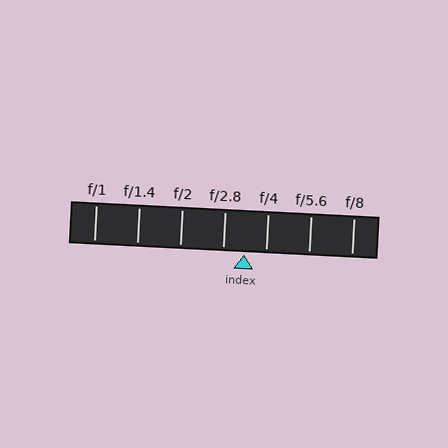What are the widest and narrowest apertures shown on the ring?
The widest aperture shown is f/1 and the narrowest is f/8.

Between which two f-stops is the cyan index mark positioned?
The index mark is between f/2.8 and f/4.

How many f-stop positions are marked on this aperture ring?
There are 7 f-stop positions marked.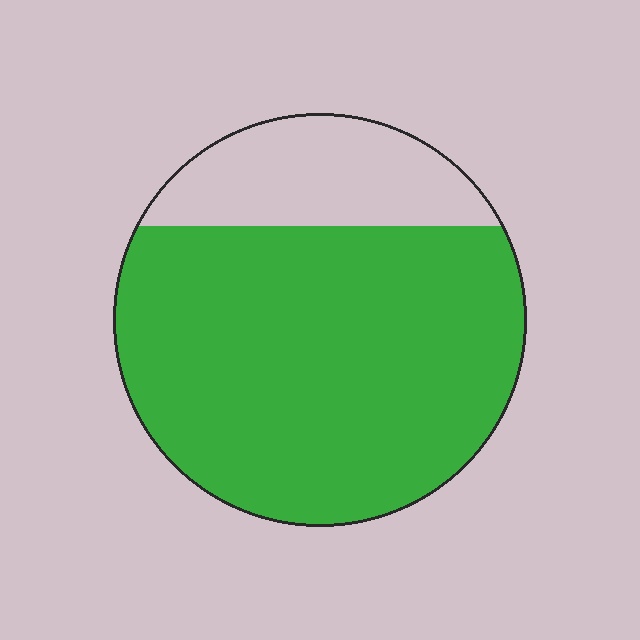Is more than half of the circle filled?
Yes.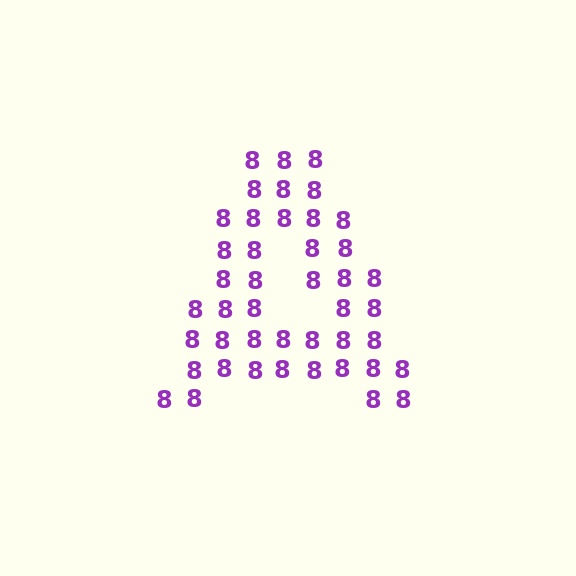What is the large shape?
The large shape is the letter A.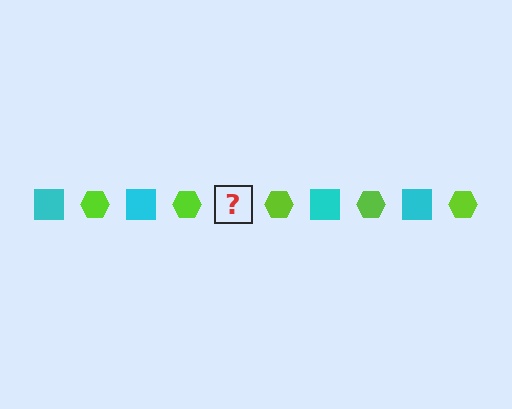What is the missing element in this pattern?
The missing element is a cyan square.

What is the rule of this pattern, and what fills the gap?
The rule is that the pattern alternates between cyan square and lime hexagon. The gap should be filled with a cyan square.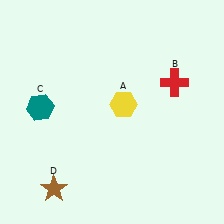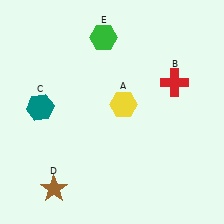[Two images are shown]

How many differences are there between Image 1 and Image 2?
There is 1 difference between the two images.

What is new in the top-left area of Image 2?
A green hexagon (E) was added in the top-left area of Image 2.